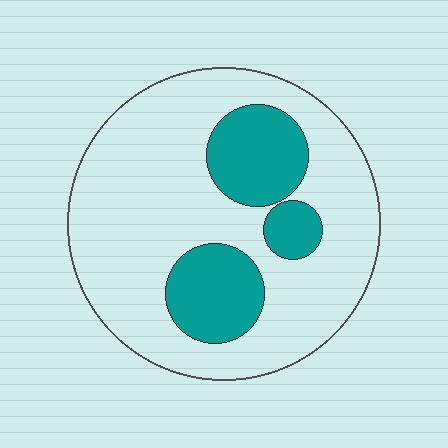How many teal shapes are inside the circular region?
3.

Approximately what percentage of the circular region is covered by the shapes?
Approximately 25%.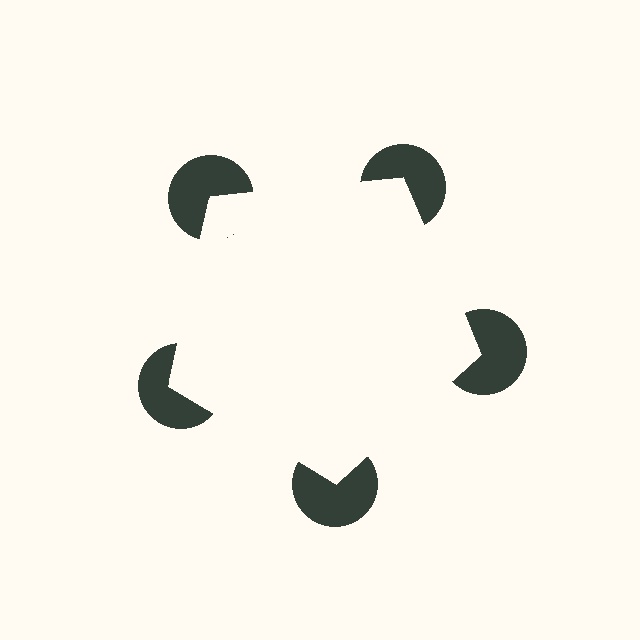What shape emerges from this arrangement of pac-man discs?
An illusory pentagon — its edges are inferred from the aligned wedge cuts in the pac-man discs, not physically drawn.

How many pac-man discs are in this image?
There are 5 — one at each vertex of the illusory pentagon.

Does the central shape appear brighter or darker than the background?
It typically appears slightly brighter than the background, even though no actual brightness change is drawn.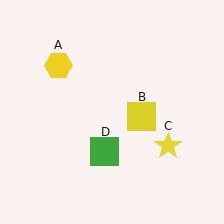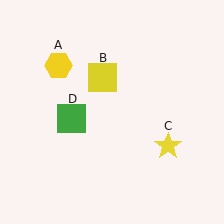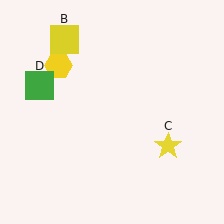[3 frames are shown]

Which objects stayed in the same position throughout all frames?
Yellow hexagon (object A) and yellow star (object C) remained stationary.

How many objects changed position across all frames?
2 objects changed position: yellow square (object B), green square (object D).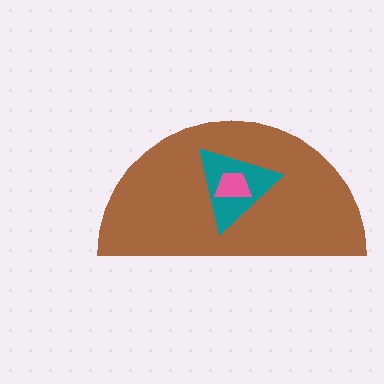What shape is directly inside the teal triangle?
The pink trapezoid.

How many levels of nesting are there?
3.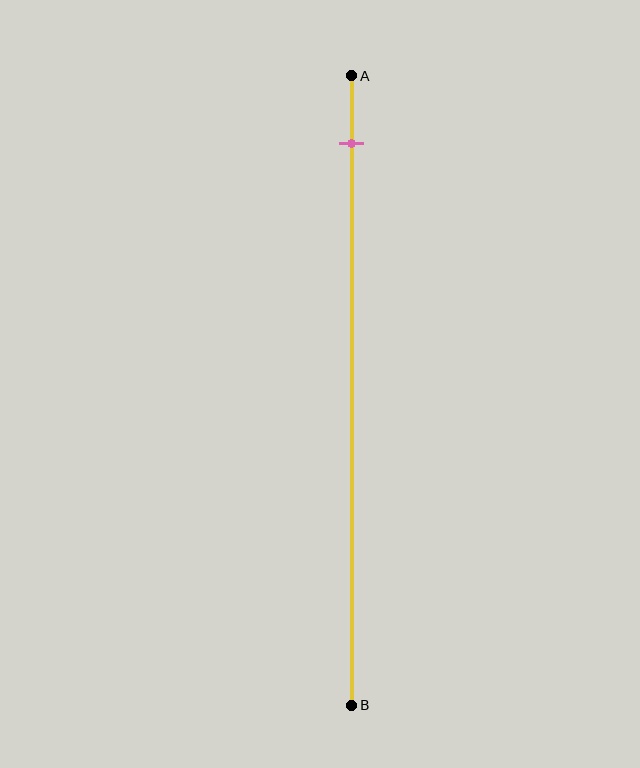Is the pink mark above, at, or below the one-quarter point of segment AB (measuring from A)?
The pink mark is above the one-quarter point of segment AB.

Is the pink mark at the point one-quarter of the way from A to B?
No, the mark is at about 10% from A, not at the 25% one-quarter point.